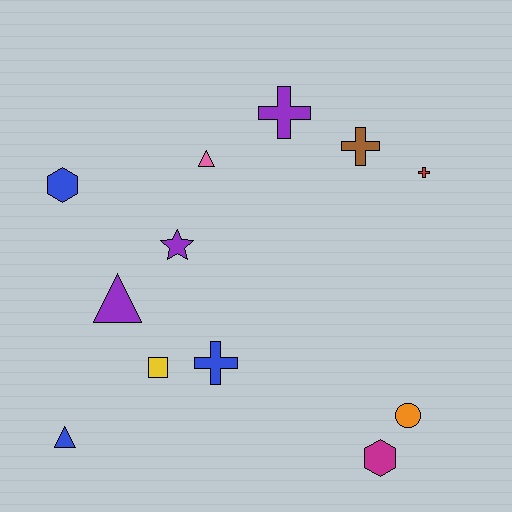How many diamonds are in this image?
There are no diamonds.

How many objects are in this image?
There are 12 objects.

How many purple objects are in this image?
There are 3 purple objects.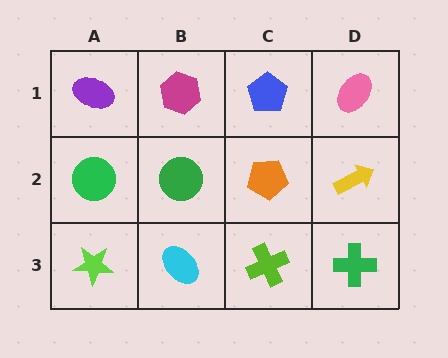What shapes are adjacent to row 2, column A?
A purple ellipse (row 1, column A), a lime star (row 3, column A), a green circle (row 2, column B).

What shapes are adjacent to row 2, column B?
A magenta hexagon (row 1, column B), a cyan ellipse (row 3, column B), a green circle (row 2, column A), an orange pentagon (row 2, column C).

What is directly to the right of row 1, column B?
A blue pentagon.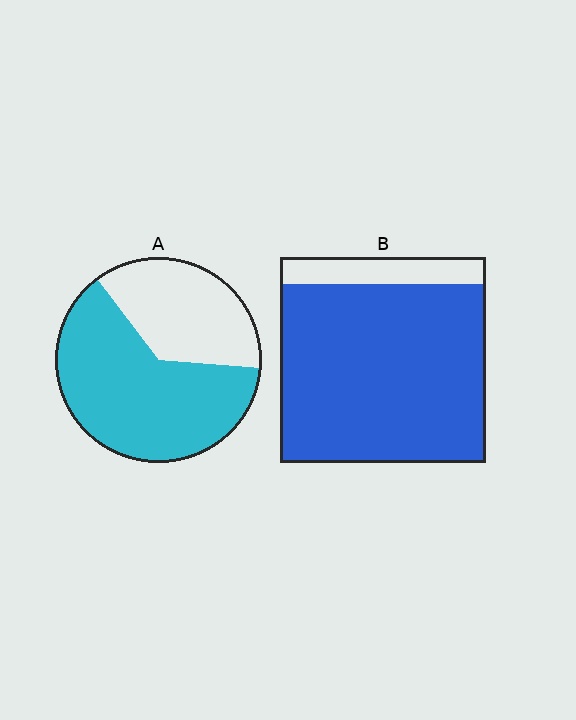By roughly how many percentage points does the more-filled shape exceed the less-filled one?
By roughly 25 percentage points (B over A).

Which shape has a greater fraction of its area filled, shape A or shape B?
Shape B.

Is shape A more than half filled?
Yes.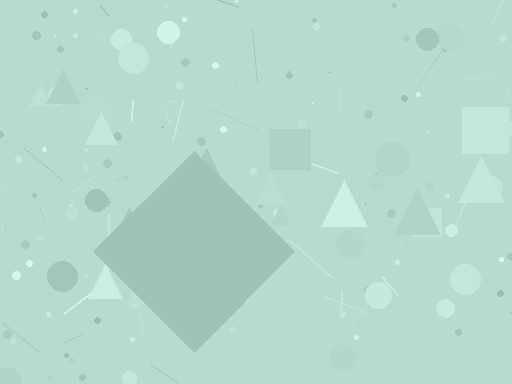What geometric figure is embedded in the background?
A diamond is embedded in the background.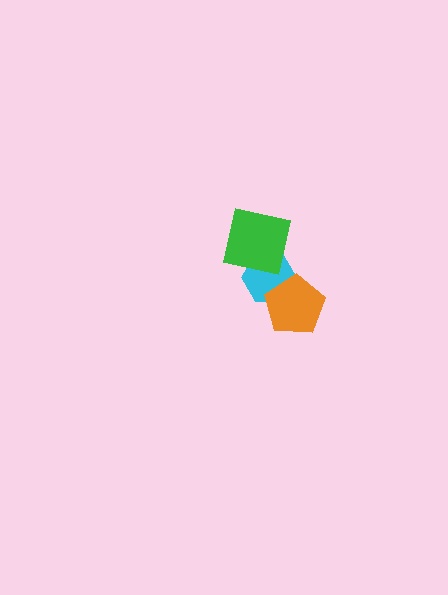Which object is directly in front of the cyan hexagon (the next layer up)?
The orange pentagon is directly in front of the cyan hexagon.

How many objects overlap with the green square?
1 object overlaps with the green square.